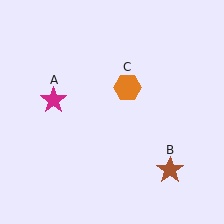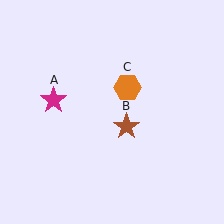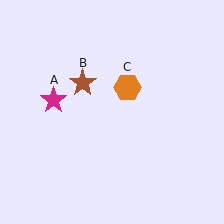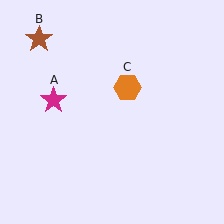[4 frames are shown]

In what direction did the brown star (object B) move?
The brown star (object B) moved up and to the left.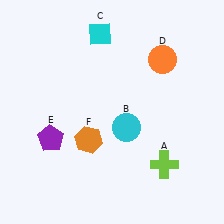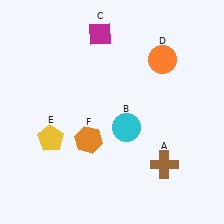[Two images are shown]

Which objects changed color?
A changed from lime to brown. C changed from cyan to magenta. E changed from purple to yellow.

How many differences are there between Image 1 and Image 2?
There are 3 differences between the two images.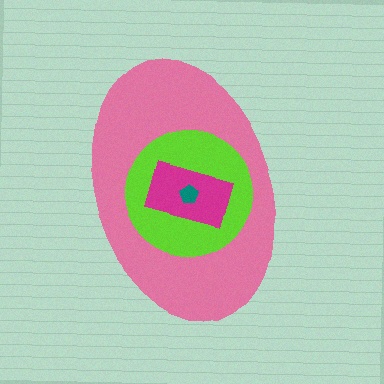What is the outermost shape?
The pink ellipse.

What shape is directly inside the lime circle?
The magenta rectangle.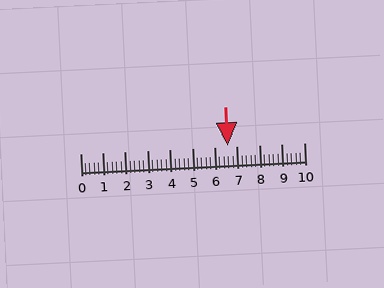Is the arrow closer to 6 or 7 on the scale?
The arrow is closer to 7.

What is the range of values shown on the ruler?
The ruler shows values from 0 to 10.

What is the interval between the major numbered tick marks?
The major tick marks are spaced 1 units apart.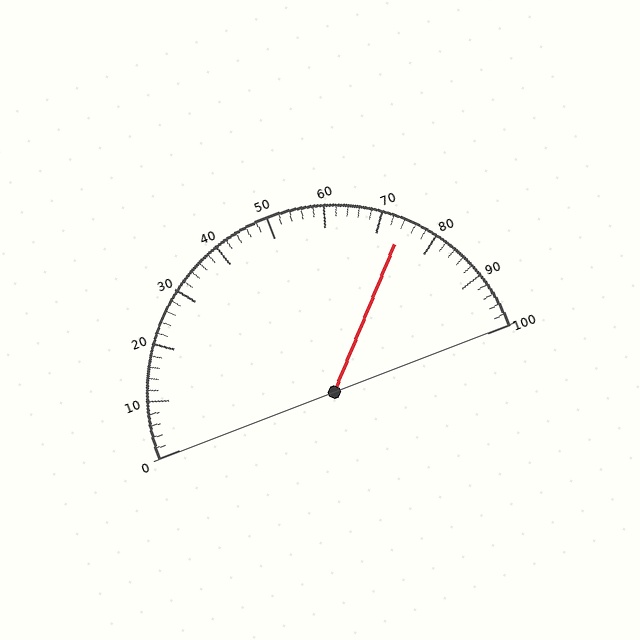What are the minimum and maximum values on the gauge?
The gauge ranges from 0 to 100.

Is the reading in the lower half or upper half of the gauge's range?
The reading is in the upper half of the range (0 to 100).